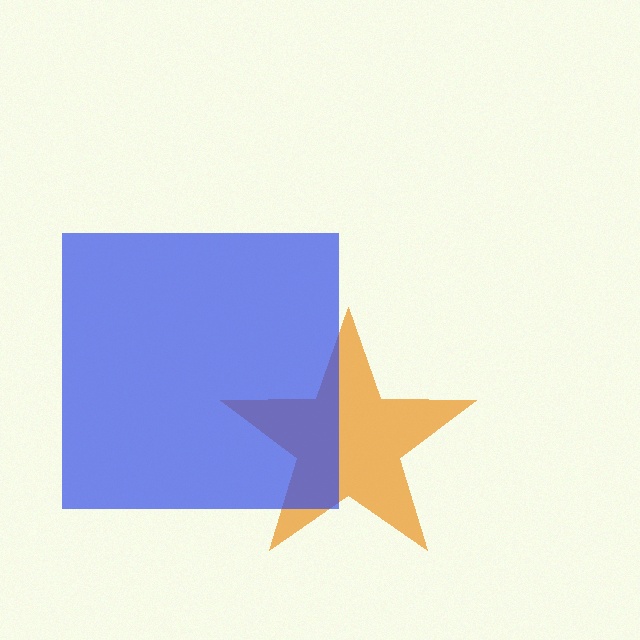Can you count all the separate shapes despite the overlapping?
Yes, there are 2 separate shapes.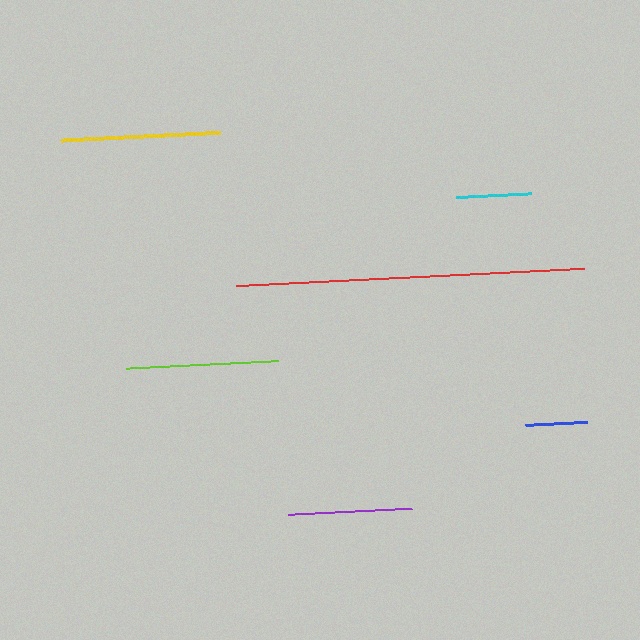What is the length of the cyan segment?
The cyan segment is approximately 74 pixels long.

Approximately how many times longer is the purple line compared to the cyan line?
The purple line is approximately 1.7 times the length of the cyan line.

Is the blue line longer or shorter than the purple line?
The purple line is longer than the blue line.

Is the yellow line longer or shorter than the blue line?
The yellow line is longer than the blue line.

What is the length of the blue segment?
The blue segment is approximately 63 pixels long.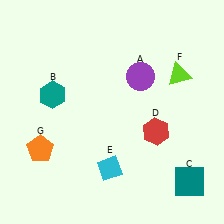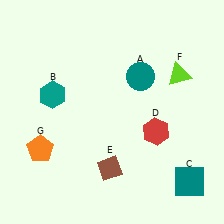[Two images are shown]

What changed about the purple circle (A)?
In Image 1, A is purple. In Image 2, it changed to teal.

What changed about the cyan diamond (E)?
In Image 1, E is cyan. In Image 2, it changed to brown.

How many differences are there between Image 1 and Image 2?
There are 2 differences between the two images.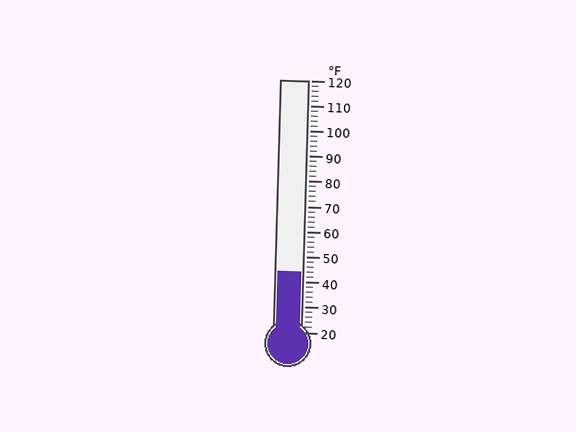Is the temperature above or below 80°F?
The temperature is below 80°F.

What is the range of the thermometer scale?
The thermometer scale ranges from 20°F to 120°F.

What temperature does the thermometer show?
The thermometer shows approximately 44°F.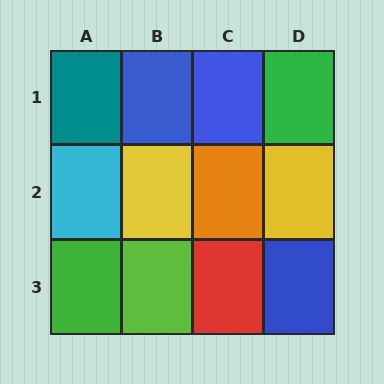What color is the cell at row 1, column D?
Green.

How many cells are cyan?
1 cell is cyan.